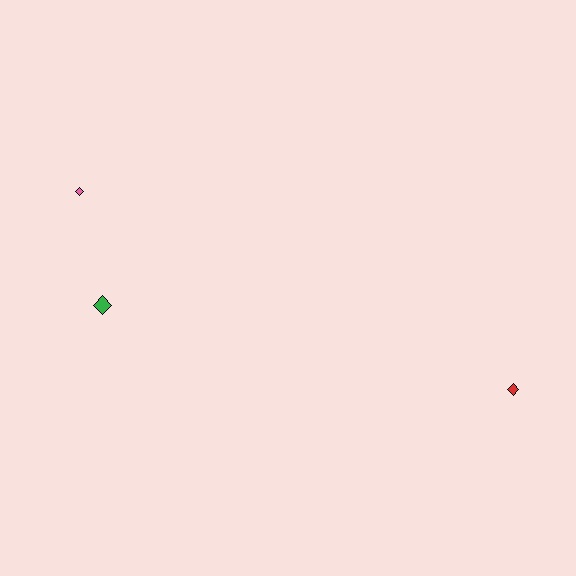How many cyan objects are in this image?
There are no cyan objects.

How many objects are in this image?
There are 3 objects.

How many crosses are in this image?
There are no crosses.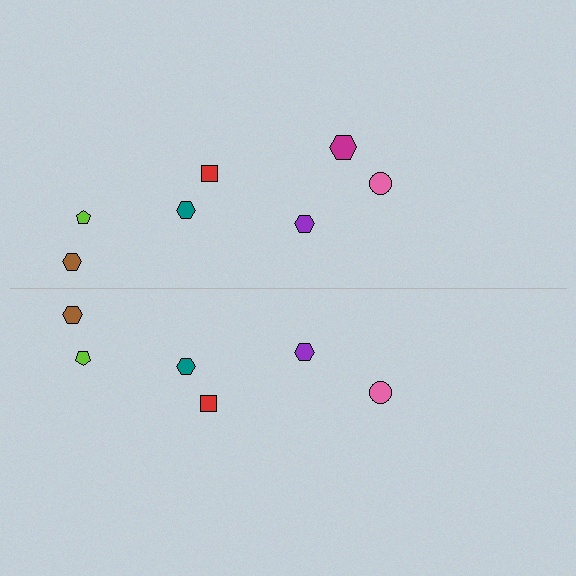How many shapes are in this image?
There are 13 shapes in this image.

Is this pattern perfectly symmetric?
No, the pattern is not perfectly symmetric. A magenta hexagon is missing from the bottom side.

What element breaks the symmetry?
A magenta hexagon is missing from the bottom side.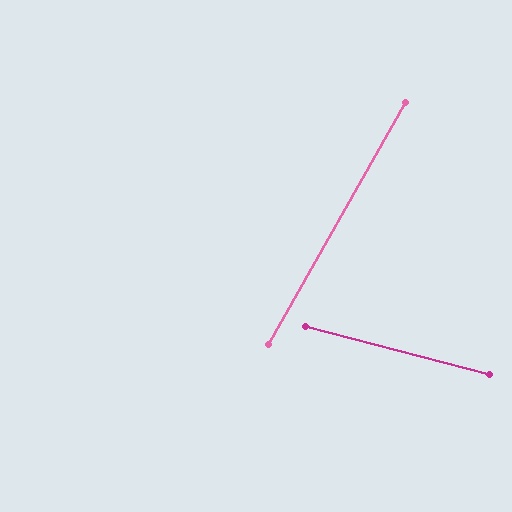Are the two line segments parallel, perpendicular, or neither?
Neither parallel nor perpendicular — they differ by about 75°.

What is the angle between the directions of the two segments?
Approximately 75 degrees.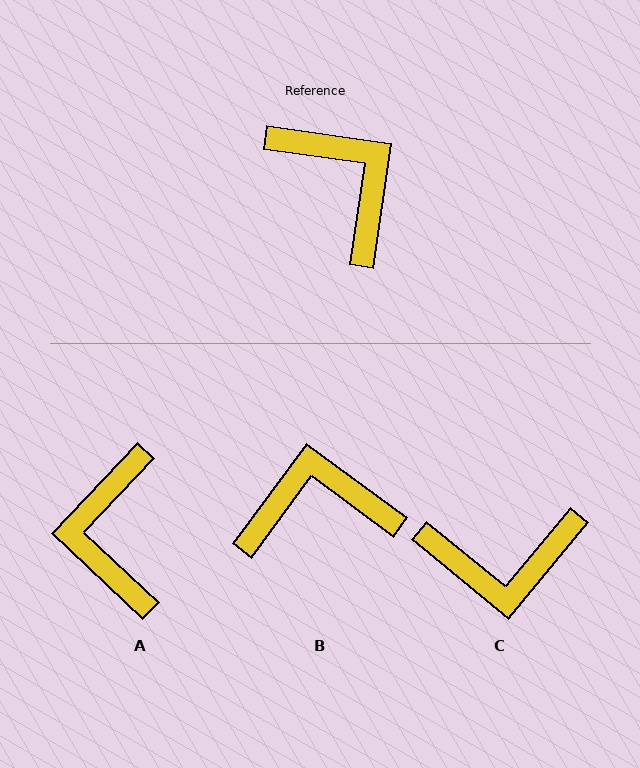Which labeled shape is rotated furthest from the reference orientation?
A, about 145 degrees away.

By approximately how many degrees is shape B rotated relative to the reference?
Approximately 62 degrees counter-clockwise.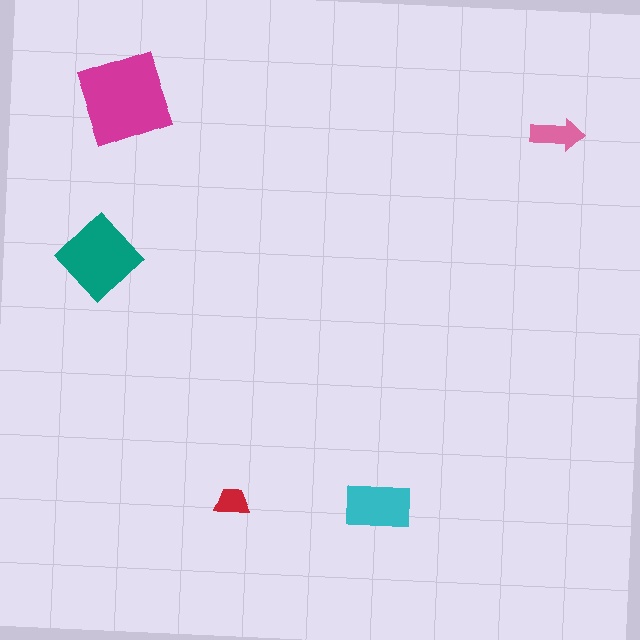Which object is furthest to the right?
The pink arrow is rightmost.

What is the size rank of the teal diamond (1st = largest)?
2nd.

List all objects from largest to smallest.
The magenta square, the teal diamond, the cyan rectangle, the pink arrow, the red trapezoid.